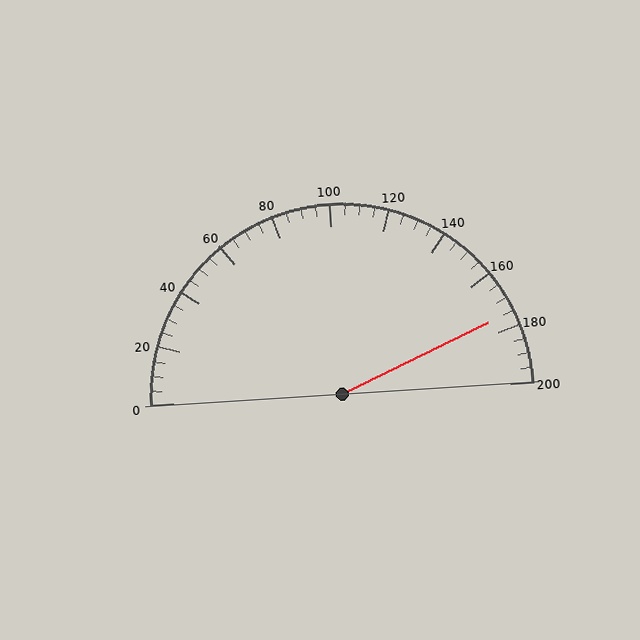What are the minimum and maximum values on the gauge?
The gauge ranges from 0 to 200.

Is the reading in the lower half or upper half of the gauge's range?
The reading is in the upper half of the range (0 to 200).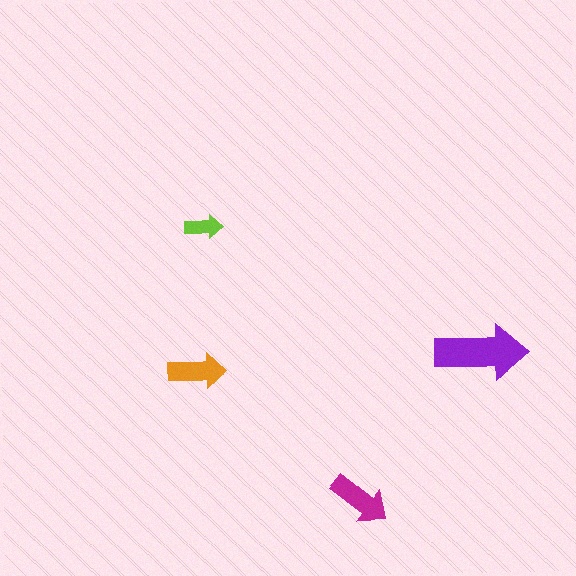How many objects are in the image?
There are 4 objects in the image.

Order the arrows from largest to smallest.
the purple one, the magenta one, the orange one, the lime one.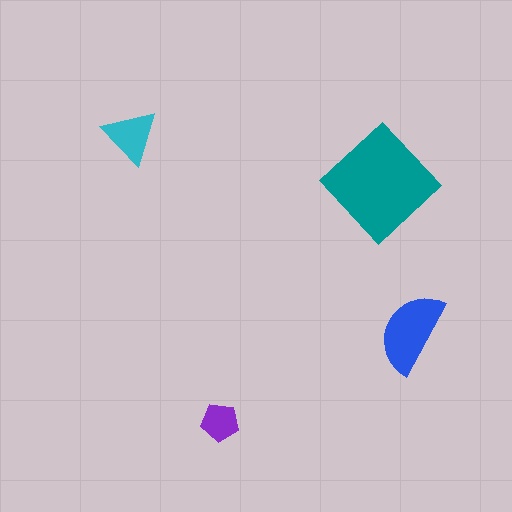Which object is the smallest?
The purple pentagon.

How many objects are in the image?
There are 4 objects in the image.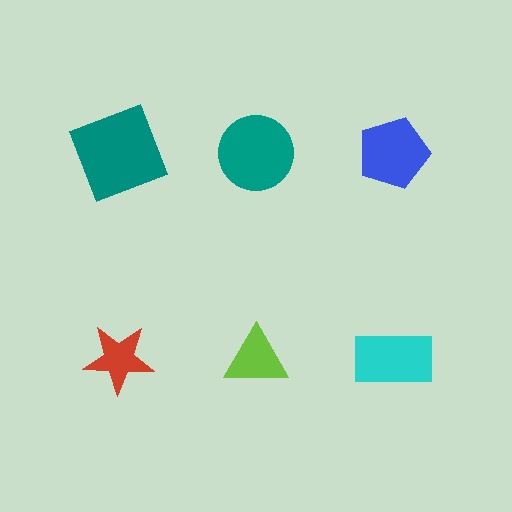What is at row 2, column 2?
A lime triangle.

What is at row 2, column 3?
A cyan rectangle.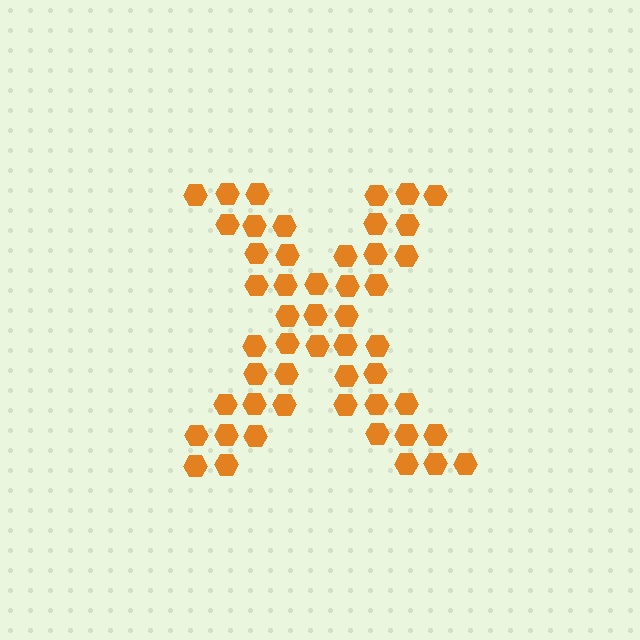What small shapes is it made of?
It is made of small hexagons.